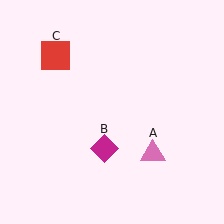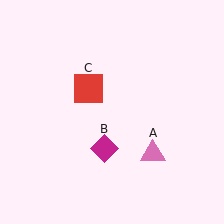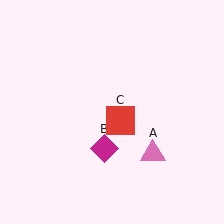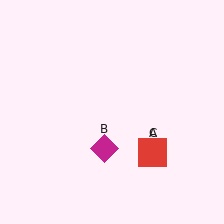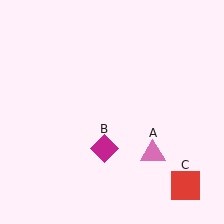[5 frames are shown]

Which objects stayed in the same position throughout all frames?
Pink triangle (object A) and magenta diamond (object B) remained stationary.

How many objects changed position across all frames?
1 object changed position: red square (object C).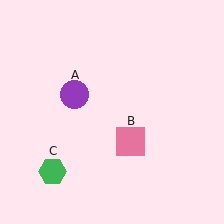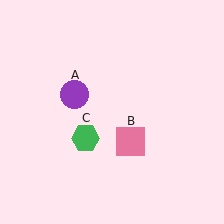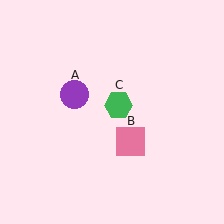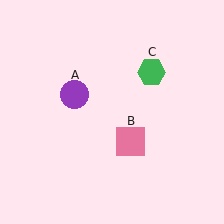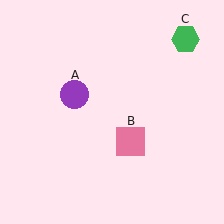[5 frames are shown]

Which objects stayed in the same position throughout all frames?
Purple circle (object A) and pink square (object B) remained stationary.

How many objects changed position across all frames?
1 object changed position: green hexagon (object C).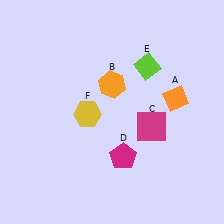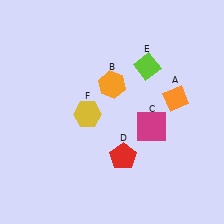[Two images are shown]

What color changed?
The pentagon (D) changed from magenta in Image 1 to red in Image 2.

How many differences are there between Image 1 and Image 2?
There is 1 difference between the two images.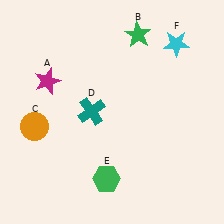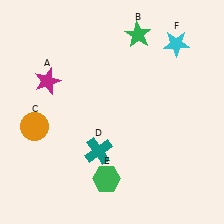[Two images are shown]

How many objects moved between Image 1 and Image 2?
1 object moved between the two images.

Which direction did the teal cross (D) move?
The teal cross (D) moved down.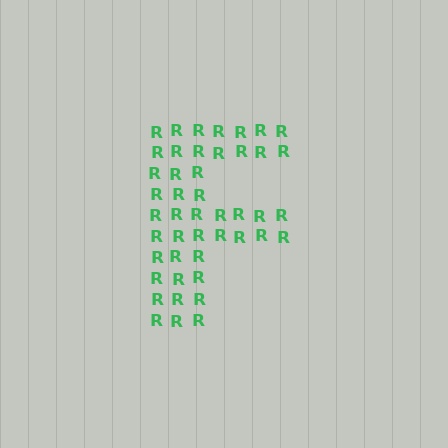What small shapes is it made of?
It is made of small letter R's.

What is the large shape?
The large shape is the letter F.